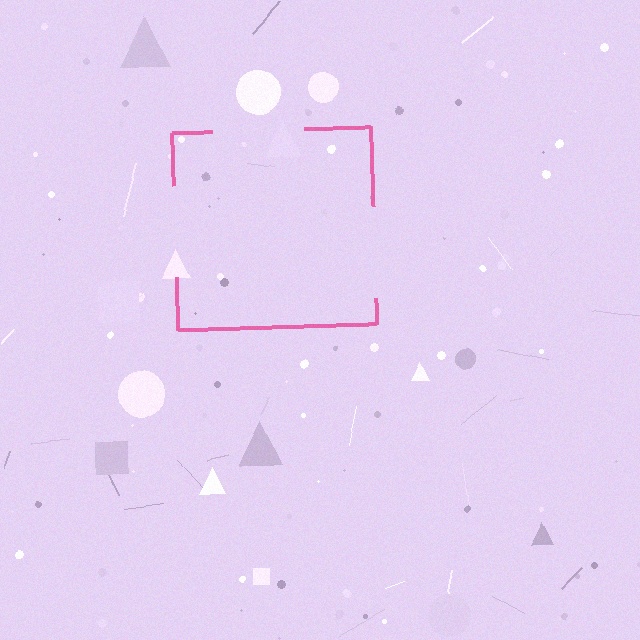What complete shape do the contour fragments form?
The contour fragments form a square.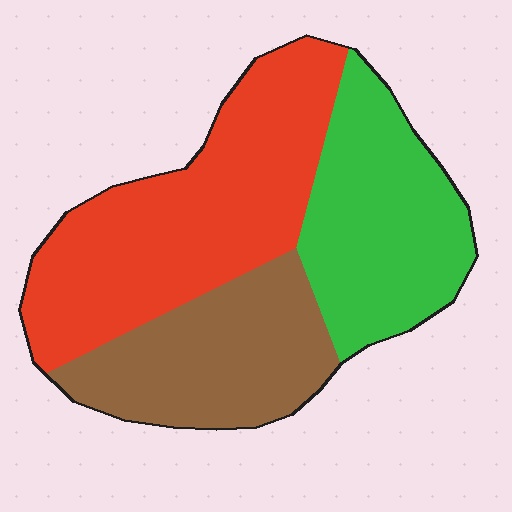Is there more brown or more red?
Red.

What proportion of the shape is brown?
Brown covers around 25% of the shape.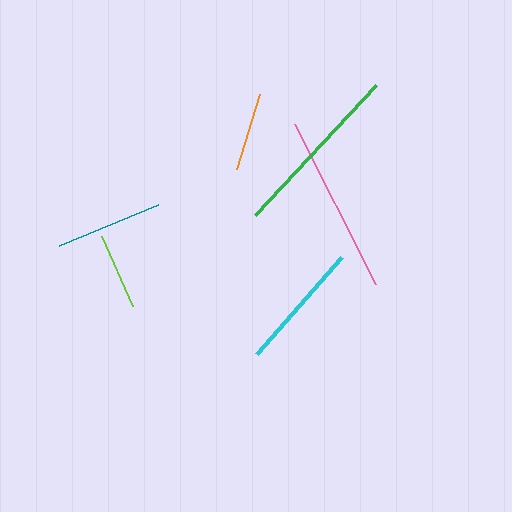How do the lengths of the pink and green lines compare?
The pink and green lines are approximately the same length.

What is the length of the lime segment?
The lime segment is approximately 77 pixels long.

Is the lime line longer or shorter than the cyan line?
The cyan line is longer than the lime line.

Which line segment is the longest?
The pink line is the longest at approximately 180 pixels.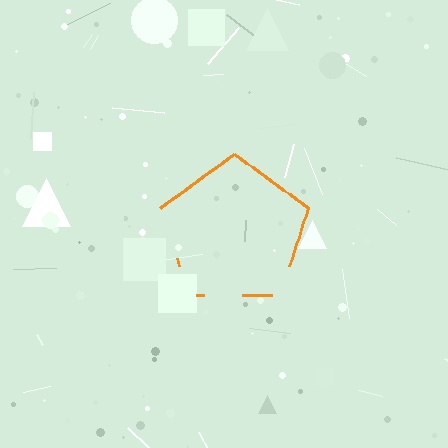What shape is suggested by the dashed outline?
The dashed outline suggests a pentagon.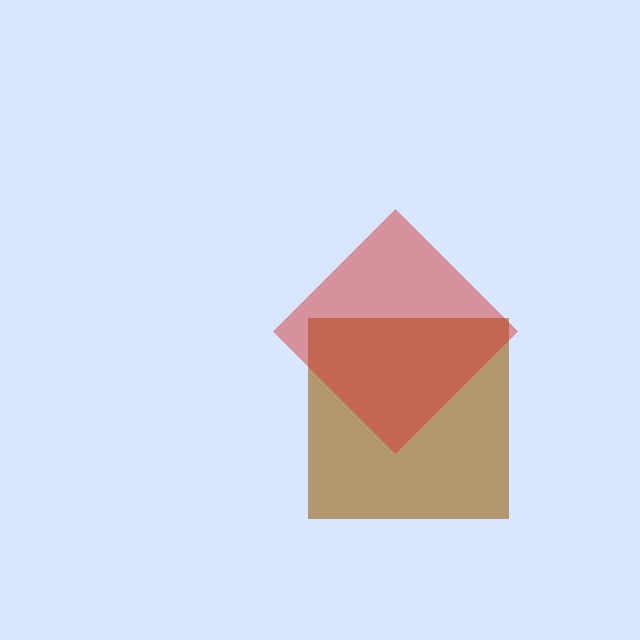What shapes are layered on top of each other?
The layered shapes are: a brown square, a red diamond.